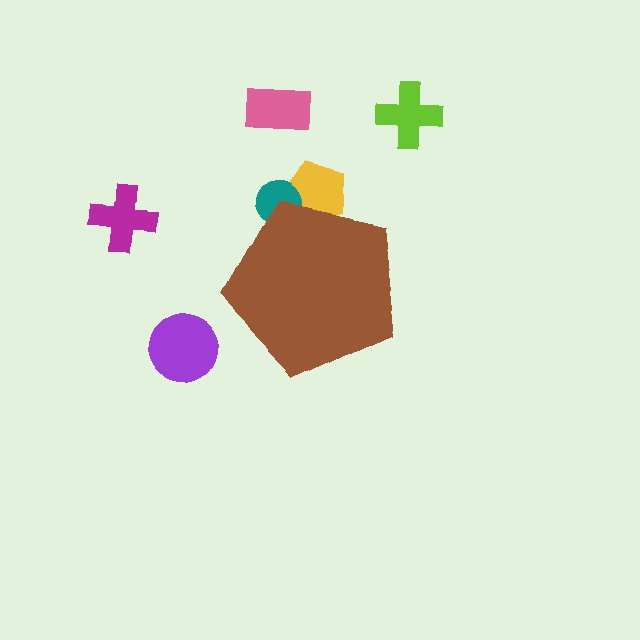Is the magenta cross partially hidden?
No, the magenta cross is fully visible.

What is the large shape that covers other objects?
A brown pentagon.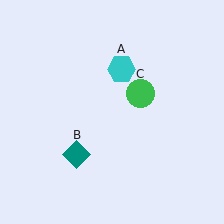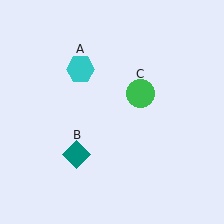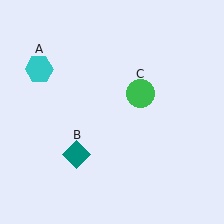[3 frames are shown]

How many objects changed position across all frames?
1 object changed position: cyan hexagon (object A).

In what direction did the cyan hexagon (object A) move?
The cyan hexagon (object A) moved left.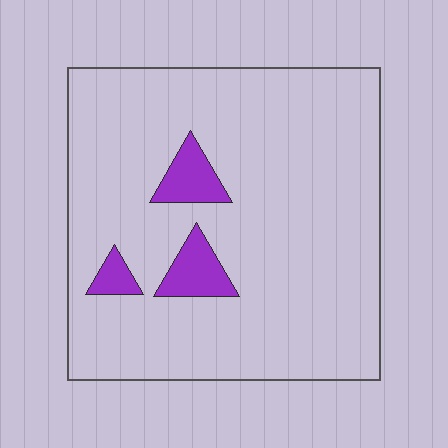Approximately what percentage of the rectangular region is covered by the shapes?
Approximately 10%.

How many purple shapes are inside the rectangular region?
3.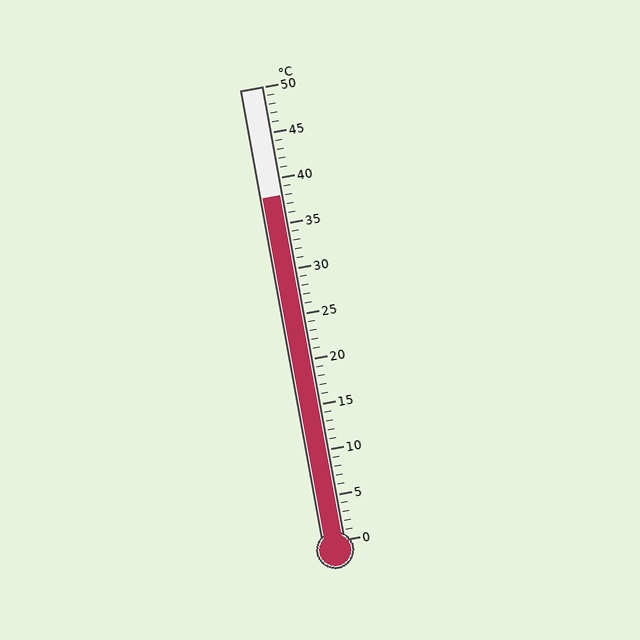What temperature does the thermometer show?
The thermometer shows approximately 38°C.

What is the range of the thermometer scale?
The thermometer scale ranges from 0°C to 50°C.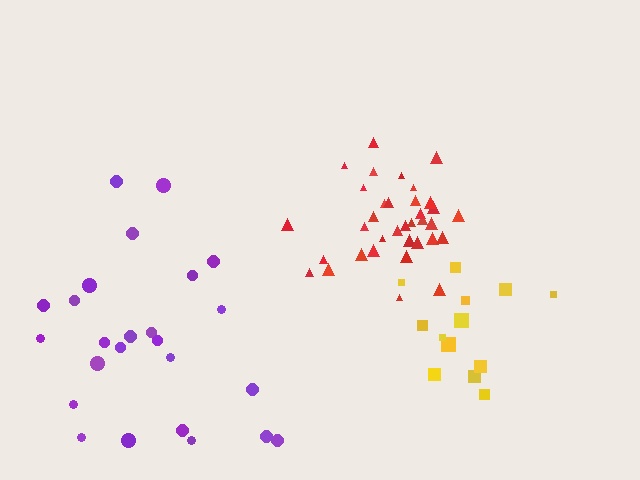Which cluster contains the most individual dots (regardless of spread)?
Red (35).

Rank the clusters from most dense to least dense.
red, yellow, purple.